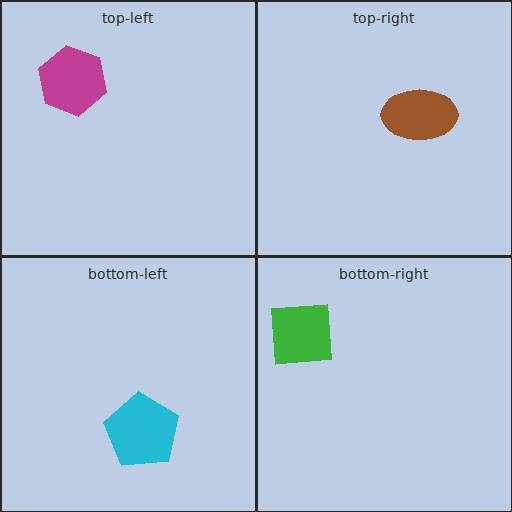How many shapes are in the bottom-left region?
1.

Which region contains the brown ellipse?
The top-right region.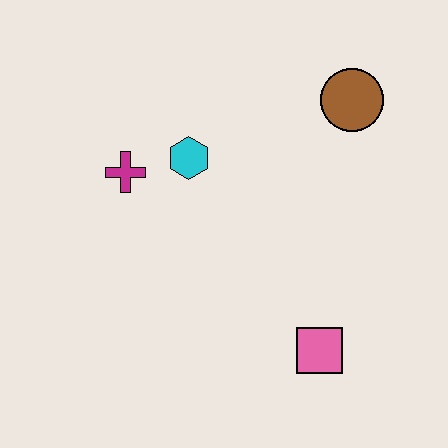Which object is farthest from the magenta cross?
The pink square is farthest from the magenta cross.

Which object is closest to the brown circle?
The cyan hexagon is closest to the brown circle.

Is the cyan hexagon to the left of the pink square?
Yes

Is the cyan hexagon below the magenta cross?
No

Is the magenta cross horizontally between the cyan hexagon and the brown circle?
No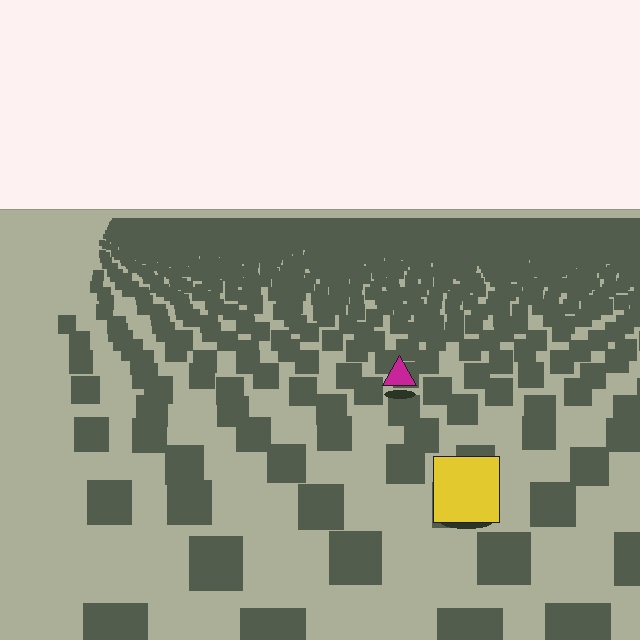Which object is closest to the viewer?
The yellow square is closest. The texture marks near it are larger and more spread out.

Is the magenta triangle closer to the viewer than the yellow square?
No. The yellow square is closer — you can tell from the texture gradient: the ground texture is coarser near it.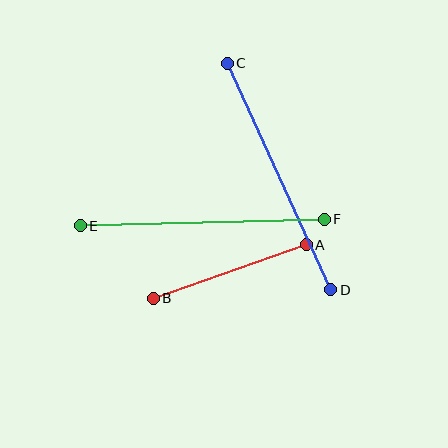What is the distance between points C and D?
The distance is approximately 249 pixels.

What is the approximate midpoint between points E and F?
The midpoint is at approximately (202, 223) pixels.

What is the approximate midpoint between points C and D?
The midpoint is at approximately (279, 177) pixels.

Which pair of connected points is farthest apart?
Points C and D are farthest apart.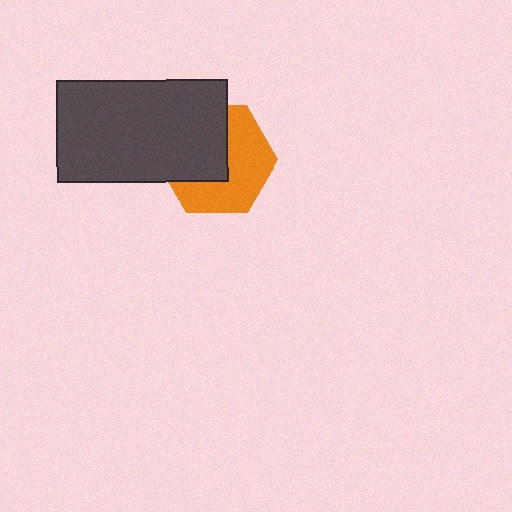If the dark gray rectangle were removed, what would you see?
You would see the complete orange hexagon.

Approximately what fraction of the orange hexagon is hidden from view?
Roughly 47% of the orange hexagon is hidden behind the dark gray rectangle.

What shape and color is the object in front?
The object in front is a dark gray rectangle.